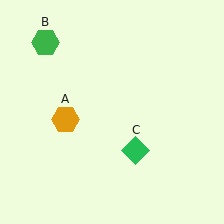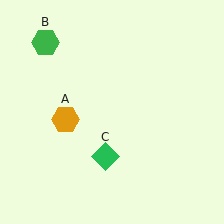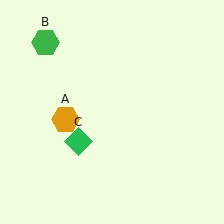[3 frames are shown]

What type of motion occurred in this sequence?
The green diamond (object C) rotated clockwise around the center of the scene.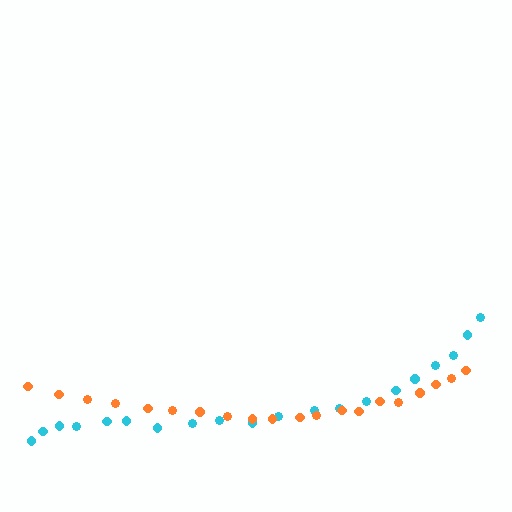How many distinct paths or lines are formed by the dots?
There are 2 distinct paths.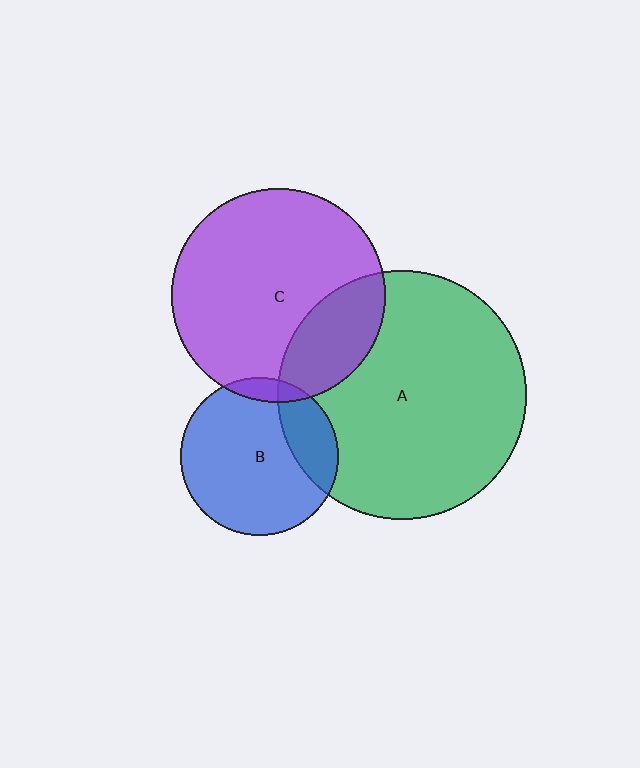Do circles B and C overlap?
Yes.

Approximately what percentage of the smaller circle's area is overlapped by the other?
Approximately 10%.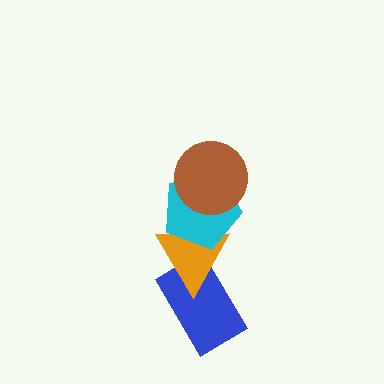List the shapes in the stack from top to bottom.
From top to bottom: the brown circle, the cyan pentagon, the orange triangle, the blue rectangle.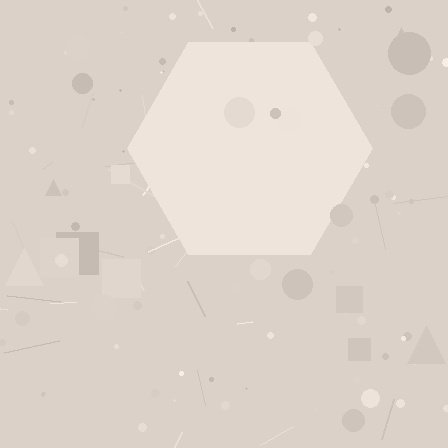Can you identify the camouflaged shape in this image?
The camouflaged shape is a hexagon.